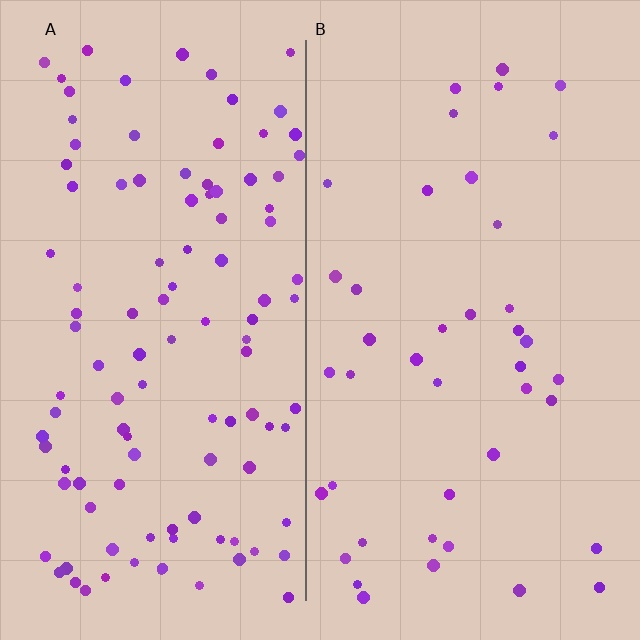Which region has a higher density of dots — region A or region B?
A (the left).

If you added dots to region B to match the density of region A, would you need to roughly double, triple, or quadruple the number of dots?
Approximately triple.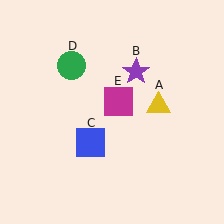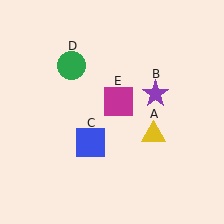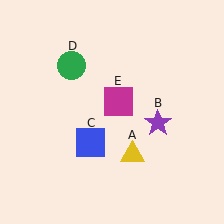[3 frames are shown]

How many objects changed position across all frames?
2 objects changed position: yellow triangle (object A), purple star (object B).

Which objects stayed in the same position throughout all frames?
Blue square (object C) and green circle (object D) and magenta square (object E) remained stationary.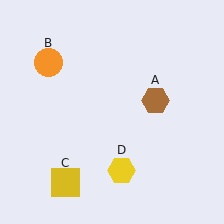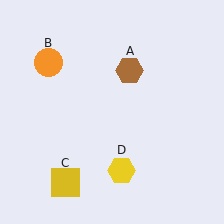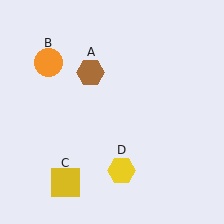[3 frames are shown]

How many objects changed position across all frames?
1 object changed position: brown hexagon (object A).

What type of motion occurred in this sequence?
The brown hexagon (object A) rotated counterclockwise around the center of the scene.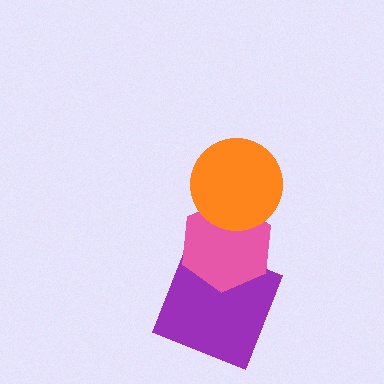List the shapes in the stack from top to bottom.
From top to bottom: the orange circle, the pink hexagon, the purple square.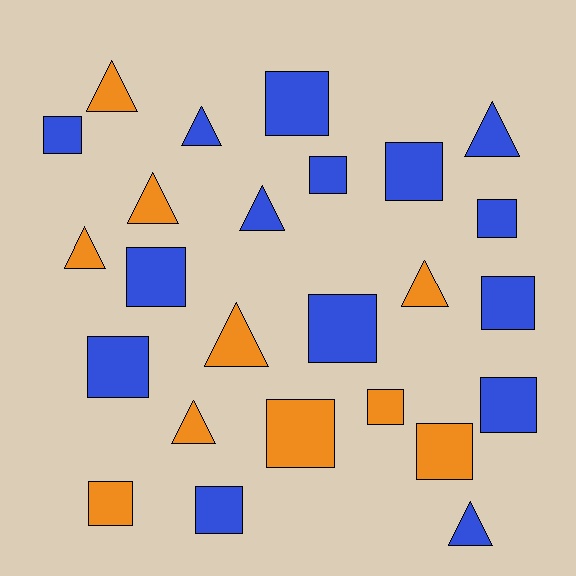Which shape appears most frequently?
Square, with 15 objects.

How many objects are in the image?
There are 25 objects.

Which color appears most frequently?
Blue, with 15 objects.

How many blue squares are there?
There are 11 blue squares.